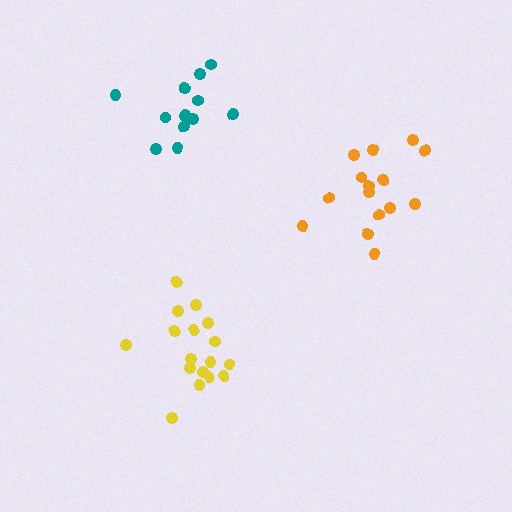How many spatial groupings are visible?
There are 3 spatial groupings.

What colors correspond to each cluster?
The clusters are colored: teal, yellow, orange.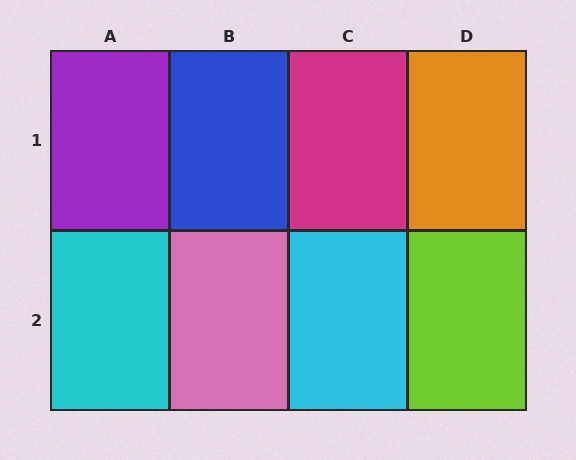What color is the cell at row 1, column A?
Purple.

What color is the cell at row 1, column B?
Blue.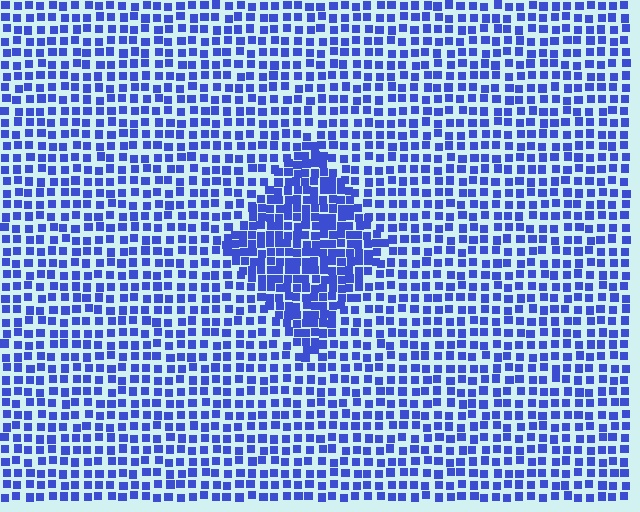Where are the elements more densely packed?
The elements are more densely packed inside the diamond boundary.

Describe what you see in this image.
The image contains small blue elements arranged at two different densities. A diamond-shaped region is visible where the elements are more densely packed than the surrounding area.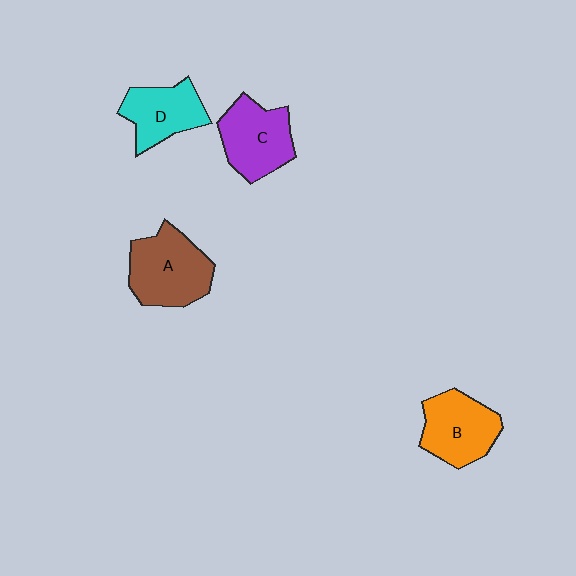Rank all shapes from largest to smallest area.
From largest to smallest: A (brown), C (purple), B (orange), D (cyan).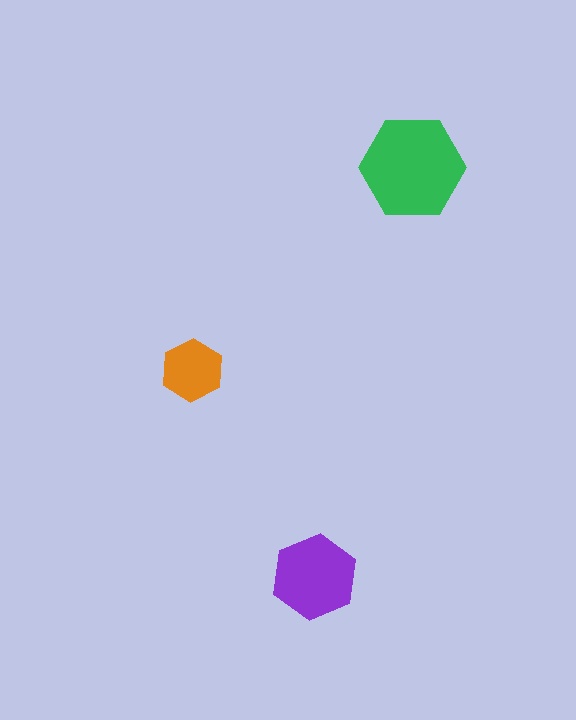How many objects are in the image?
There are 3 objects in the image.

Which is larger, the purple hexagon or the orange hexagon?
The purple one.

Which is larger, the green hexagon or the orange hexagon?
The green one.